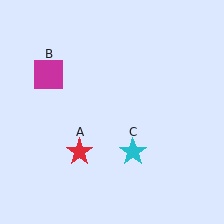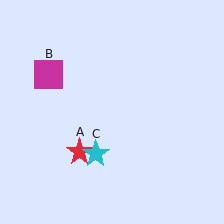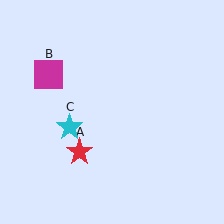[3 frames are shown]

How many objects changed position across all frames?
1 object changed position: cyan star (object C).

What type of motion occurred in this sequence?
The cyan star (object C) rotated clockwise around the center of the scene.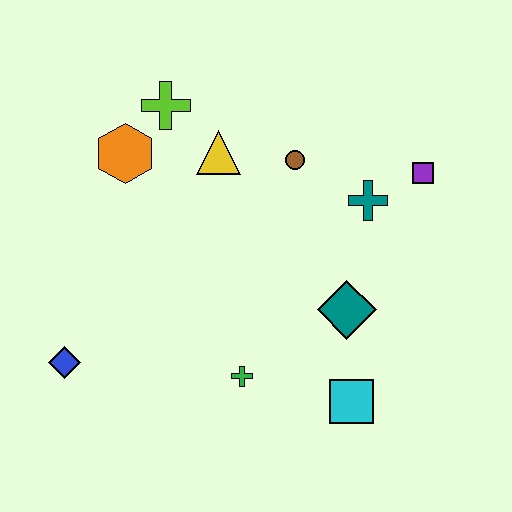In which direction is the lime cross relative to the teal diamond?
The lime cross is above the teal diamond.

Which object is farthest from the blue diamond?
The purple square is farthest from the blue diamond.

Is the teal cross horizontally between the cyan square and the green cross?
No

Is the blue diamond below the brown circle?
Yes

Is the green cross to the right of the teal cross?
No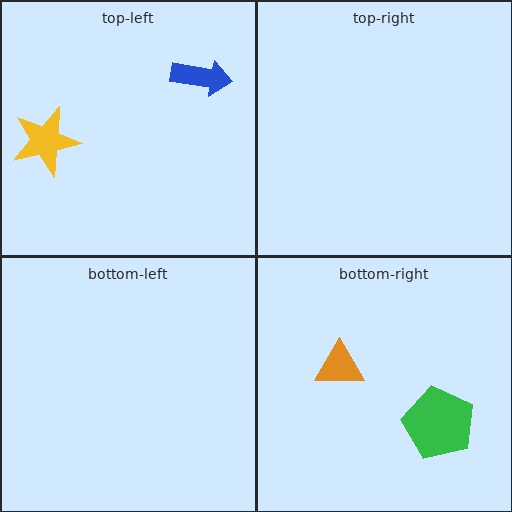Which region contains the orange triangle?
The bottom-right region.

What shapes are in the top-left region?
The yellow star, the blue arrow.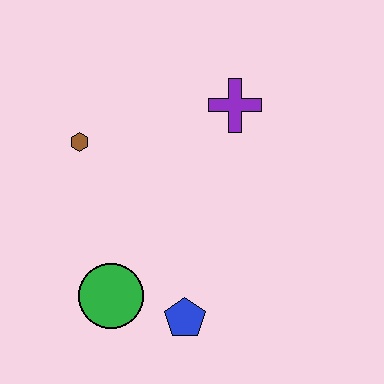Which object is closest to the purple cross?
The brown hexagon is closest to the purple cross.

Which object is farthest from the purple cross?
The green circle is farthest from the purple cross.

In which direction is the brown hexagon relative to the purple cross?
The brown hexagon is to the left of the purple cross.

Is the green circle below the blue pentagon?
No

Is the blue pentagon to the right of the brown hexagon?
Yes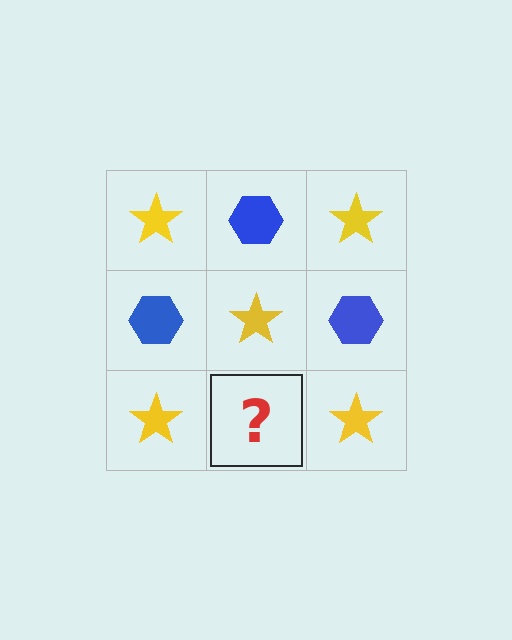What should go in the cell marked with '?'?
The missing cell should contain a blue hexagon.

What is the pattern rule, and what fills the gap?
The rule is that it alternates yellow star and blue hexagon in a checkerboard pattern. The gap should be filled with a blue hexagon.